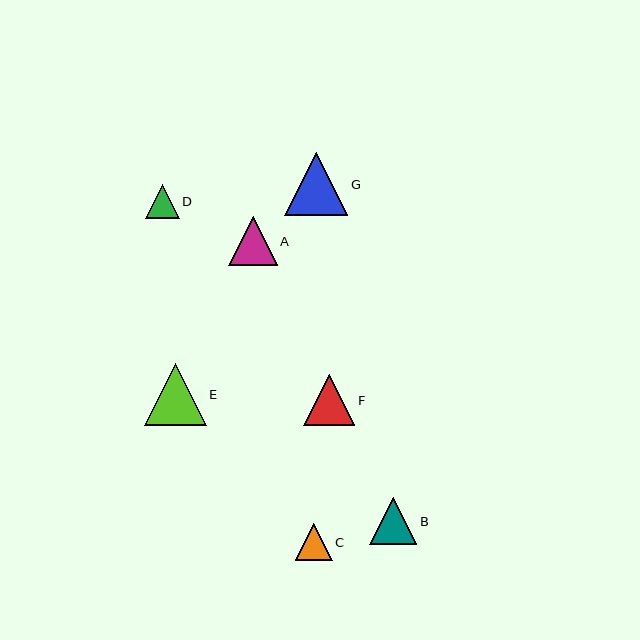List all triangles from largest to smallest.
From largest to smallest: G, E, F, A, B, C, D.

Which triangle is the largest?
Triangle G is the largest with a size of approximately 63 pixels.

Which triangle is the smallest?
Triangle D is the smallest with a size of approximately 33 pixels.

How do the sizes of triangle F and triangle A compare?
Triangle F and triangle A are approximately the same size.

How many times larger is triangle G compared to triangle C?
Triangle G is approximately 1.7 times the size of triangle C.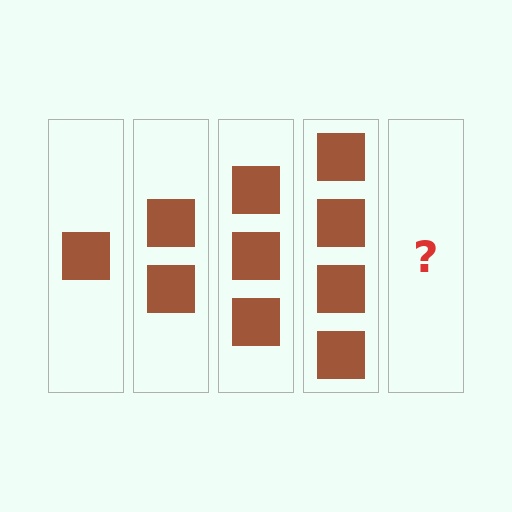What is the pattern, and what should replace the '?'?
The pattern is that each step adds one more square. The '?' should be 5 squares.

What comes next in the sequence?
The next element should be 5 squares.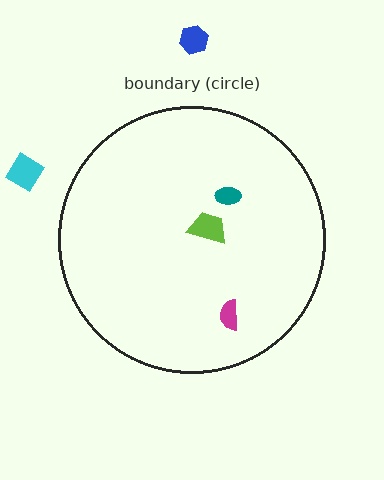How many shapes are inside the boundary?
3 inside, 2 outside.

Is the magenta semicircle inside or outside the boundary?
Inside.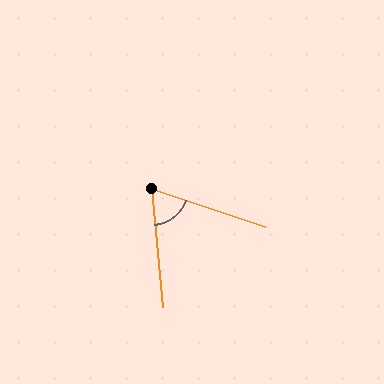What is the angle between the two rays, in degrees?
Approximately 67 degrees.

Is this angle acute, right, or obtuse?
It is acute.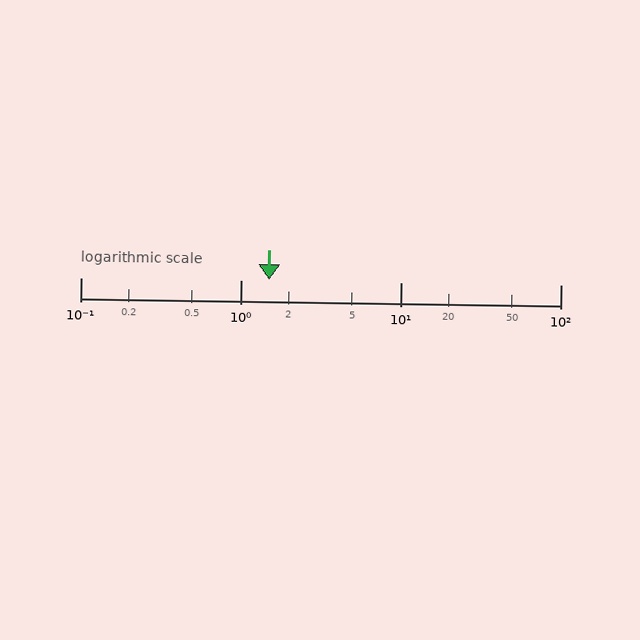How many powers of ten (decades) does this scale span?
The scale spans 3 decades, from 0.1 to 100.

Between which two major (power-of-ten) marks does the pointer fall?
The pointer is between 1 and 10.